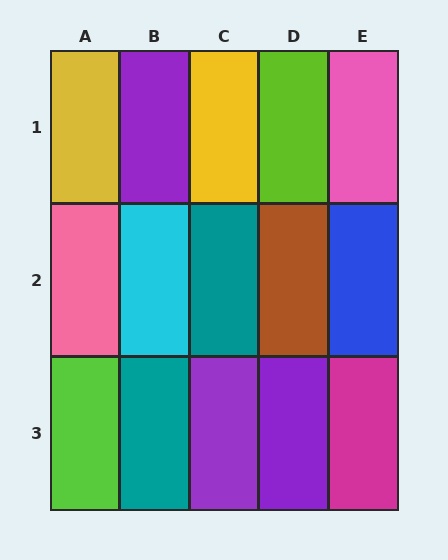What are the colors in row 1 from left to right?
Yellow, purple, yellow, lime, pink.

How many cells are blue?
1 cell is blue.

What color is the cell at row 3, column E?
Magenta.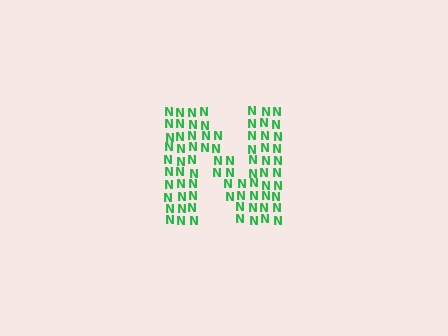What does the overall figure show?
The overall figure shows the letter N.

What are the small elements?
The small elements are letter N's.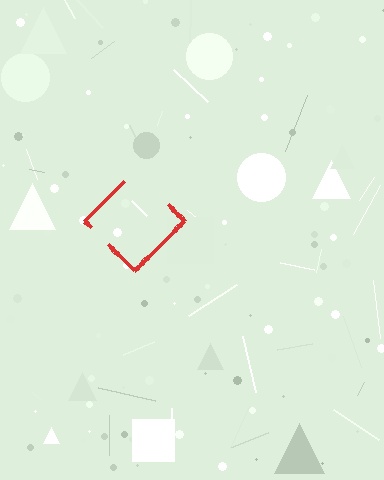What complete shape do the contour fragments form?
The contour fragments form a diamond.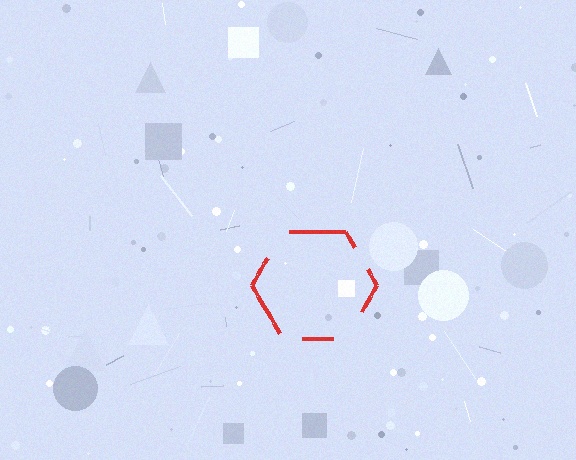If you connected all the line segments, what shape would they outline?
They would outline a hexagon.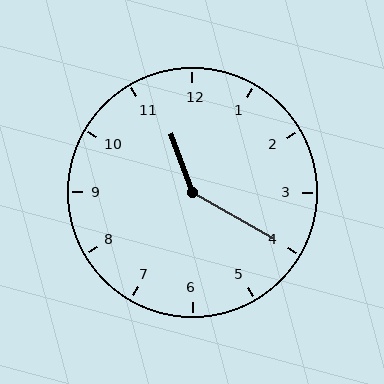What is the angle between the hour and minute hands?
Approximately 140 degrees.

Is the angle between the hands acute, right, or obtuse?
It is obtuse.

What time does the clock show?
11:20.